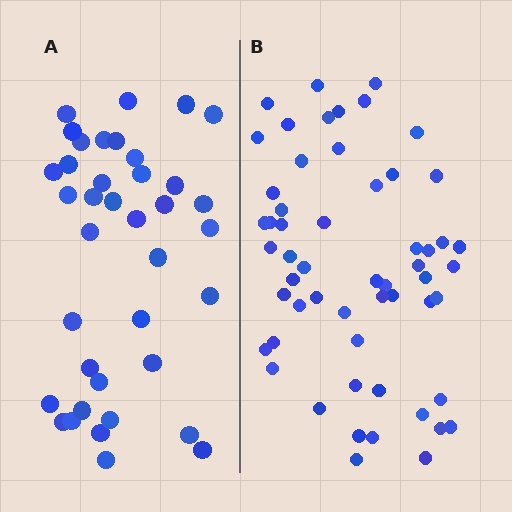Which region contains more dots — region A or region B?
Region B (the right region) has more dots.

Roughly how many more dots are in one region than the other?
Region B has approximately 20 more dots than region A.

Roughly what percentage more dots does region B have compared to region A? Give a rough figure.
About 45% more.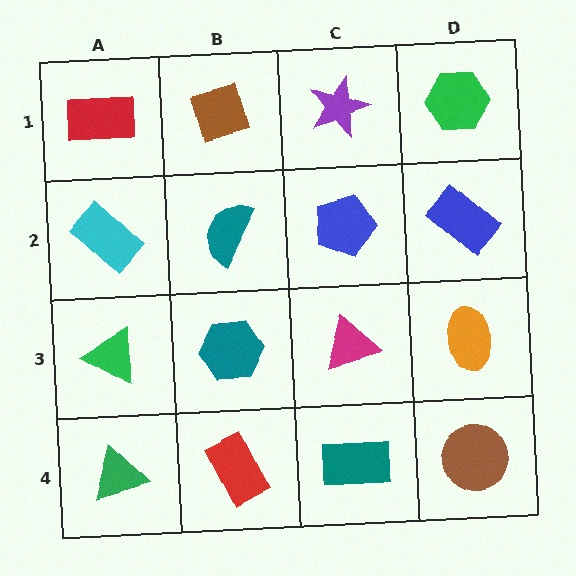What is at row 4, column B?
A red rectangle.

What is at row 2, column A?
A cyan rectangle.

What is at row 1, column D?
A green hexagon.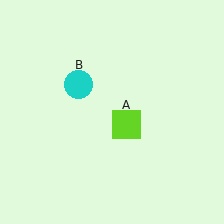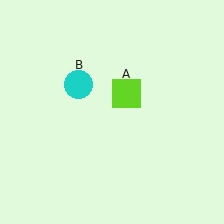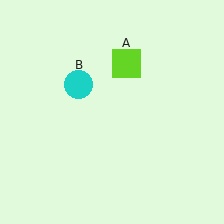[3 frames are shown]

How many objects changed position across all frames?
1 object changed position: lime square (object A).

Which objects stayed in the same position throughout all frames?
Cyan circle (object B) remained stationary.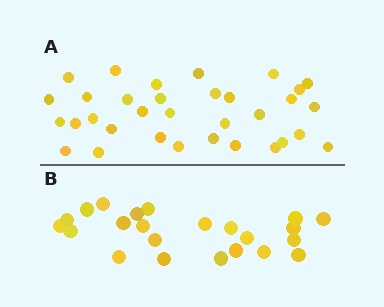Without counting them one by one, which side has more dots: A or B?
Region A (the top region) has more dots.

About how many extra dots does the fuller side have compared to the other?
Region A has roughly 10 or so more dots than region B.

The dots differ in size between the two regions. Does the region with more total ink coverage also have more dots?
No. Region B has more total ink coverage because its dots are larger, but region A actually contains more individual dots. Total area can be misleading — the number of items is what matters here.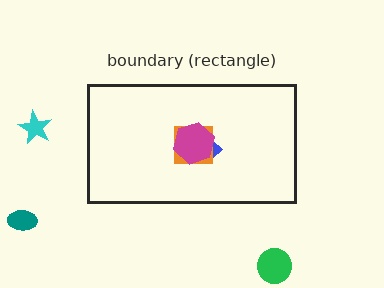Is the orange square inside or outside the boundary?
Inside.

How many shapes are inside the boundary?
3 inside, 3 outside.